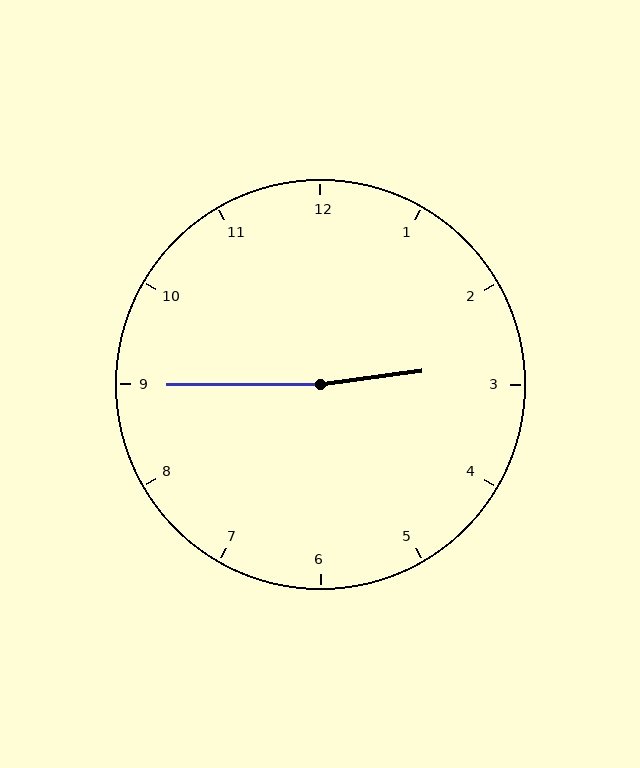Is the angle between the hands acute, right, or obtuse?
It is obtuse.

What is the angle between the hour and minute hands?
Approximately 172 degrees.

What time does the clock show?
2:45.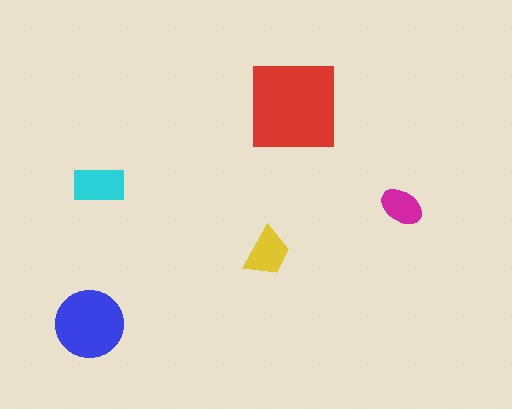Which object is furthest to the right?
The magenta ellipse is rightmost.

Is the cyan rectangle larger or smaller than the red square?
Smaller.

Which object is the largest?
The red square.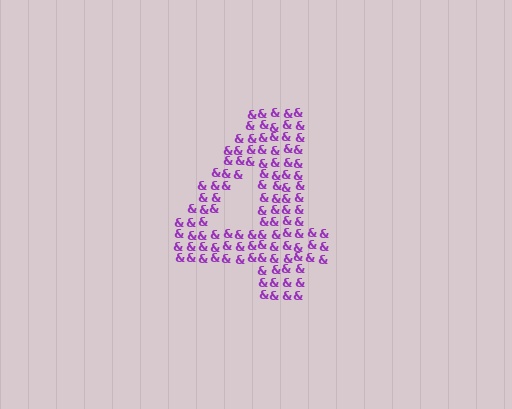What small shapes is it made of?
It is made of small ampersands.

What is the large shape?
The large shape is the digit 4.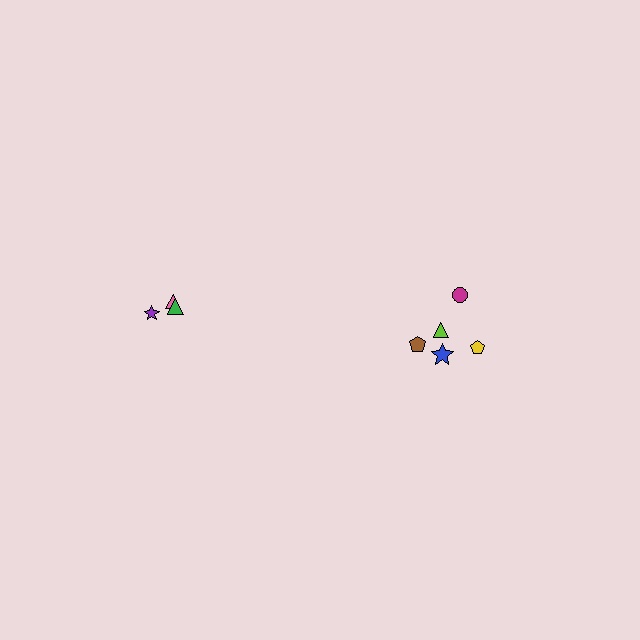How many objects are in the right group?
There are 5 objects.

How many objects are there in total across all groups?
There are 8 objects.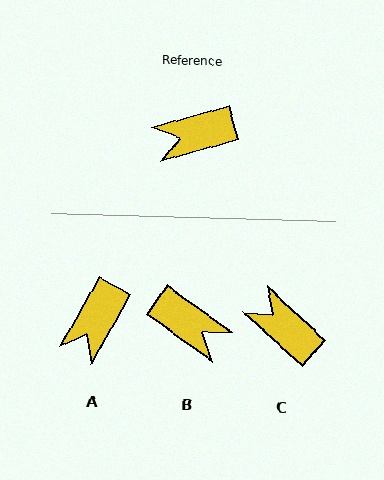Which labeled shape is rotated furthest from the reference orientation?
B, about 128 degrees away.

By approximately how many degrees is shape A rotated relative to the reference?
Approximately 45 degrees counter-clockwise.